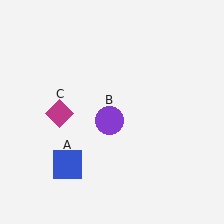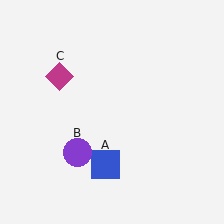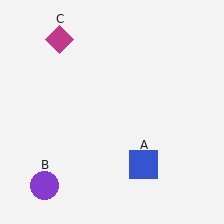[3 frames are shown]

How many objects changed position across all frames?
3 objects changed position: blue square (object A), purple circle (object B), magenta diamond (object C).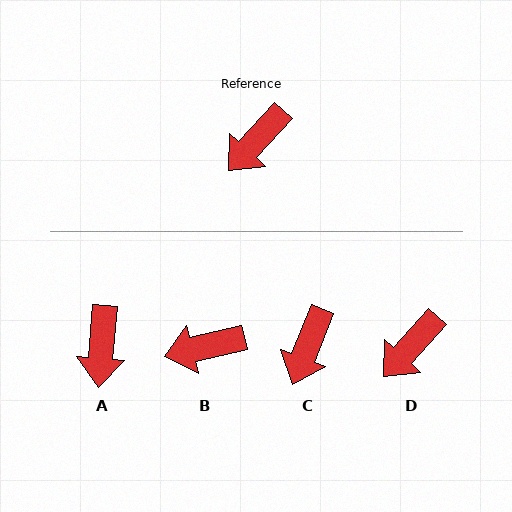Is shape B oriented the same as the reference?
No, it is off by about 34 degrees.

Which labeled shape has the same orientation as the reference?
D.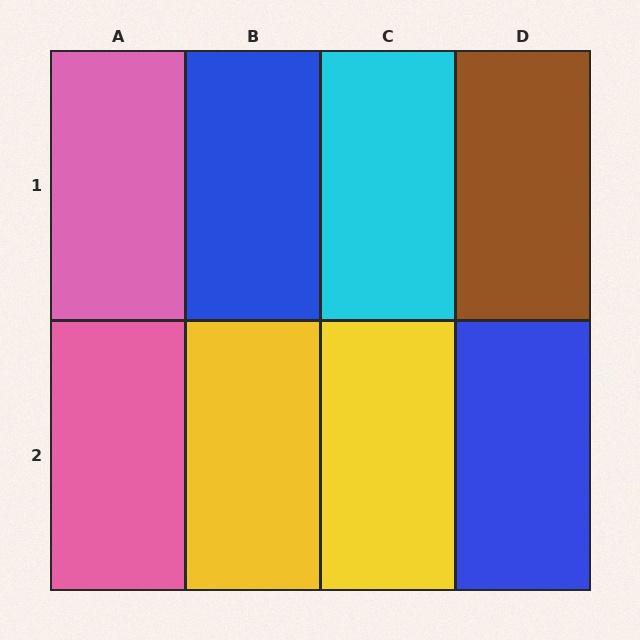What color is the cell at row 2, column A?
Pink.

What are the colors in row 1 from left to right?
Pink, blue, cyan, brown.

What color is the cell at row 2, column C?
Yellow.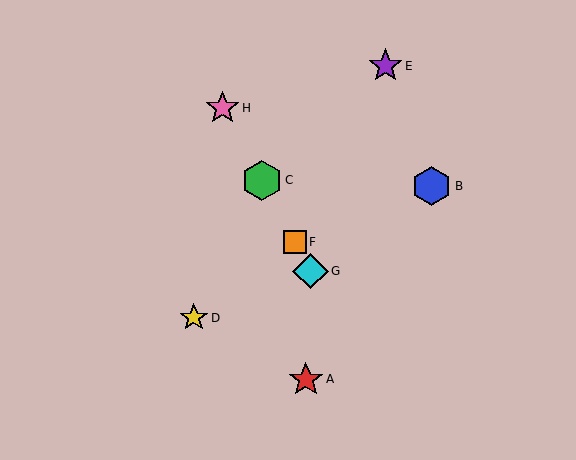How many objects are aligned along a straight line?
4 objects (C, F, G, H) are aligned along a straight line.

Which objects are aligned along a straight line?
Objects C, F, G, H are aligned along a straight line.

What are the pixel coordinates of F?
Object F is at (295, 242).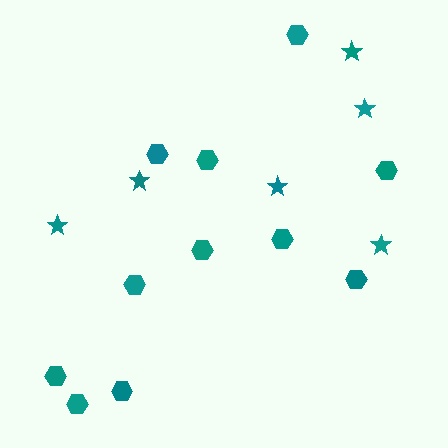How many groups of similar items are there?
There are 2 groups: one group of hexagons (11) and one group of stars (6).